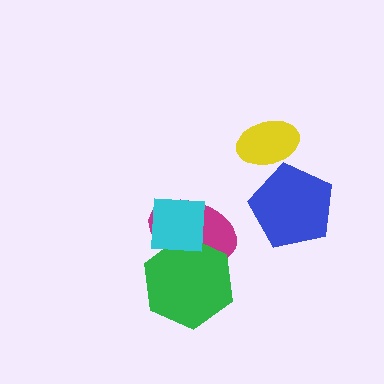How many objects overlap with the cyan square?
2 objects overlap with the cyan square.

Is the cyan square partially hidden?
No, no other shape covers it.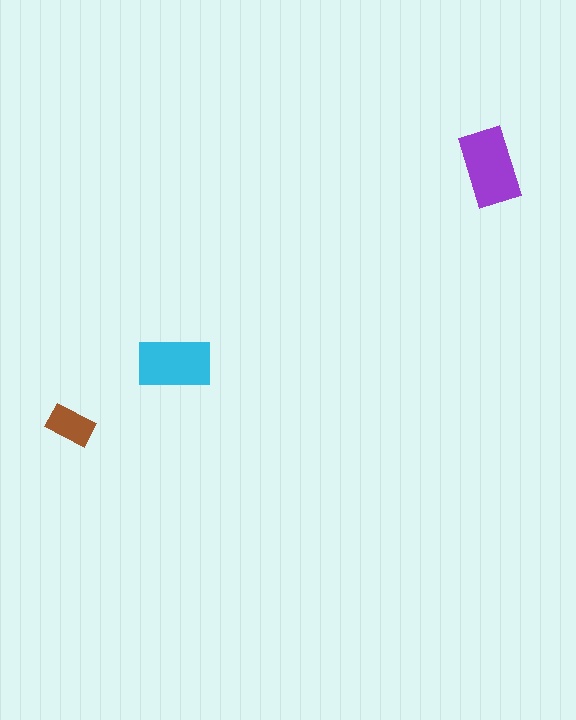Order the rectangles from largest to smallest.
the purple one, the cyan one, the brown one.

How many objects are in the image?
There are 3 objects in the image.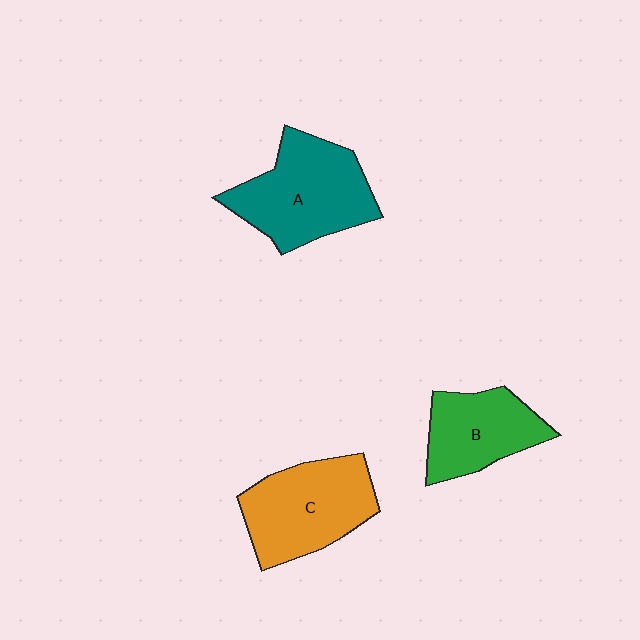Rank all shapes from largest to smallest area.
From largest to smallest: A (teal), C (orange), B (green).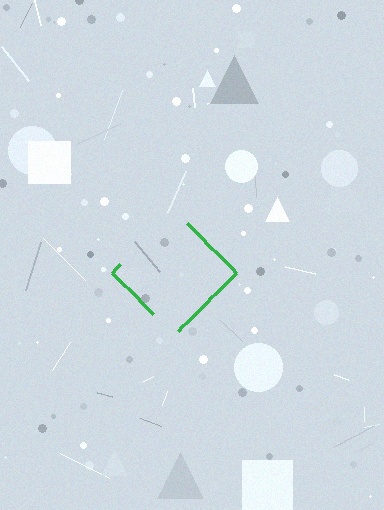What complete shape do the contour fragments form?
The contour fragments form a diamond.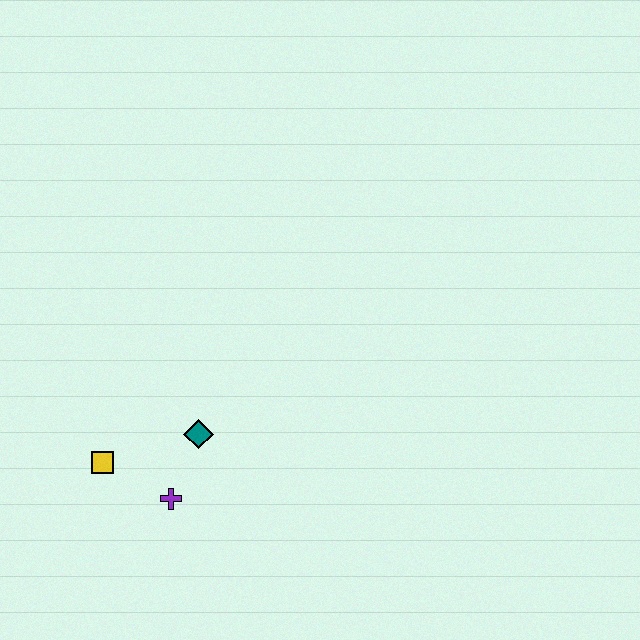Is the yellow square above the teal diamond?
No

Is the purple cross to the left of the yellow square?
No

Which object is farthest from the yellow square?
The teal diamond is farthest from the yellow square.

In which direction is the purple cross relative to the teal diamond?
The purple cross is below the teal diamond.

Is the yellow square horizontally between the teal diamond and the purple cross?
No